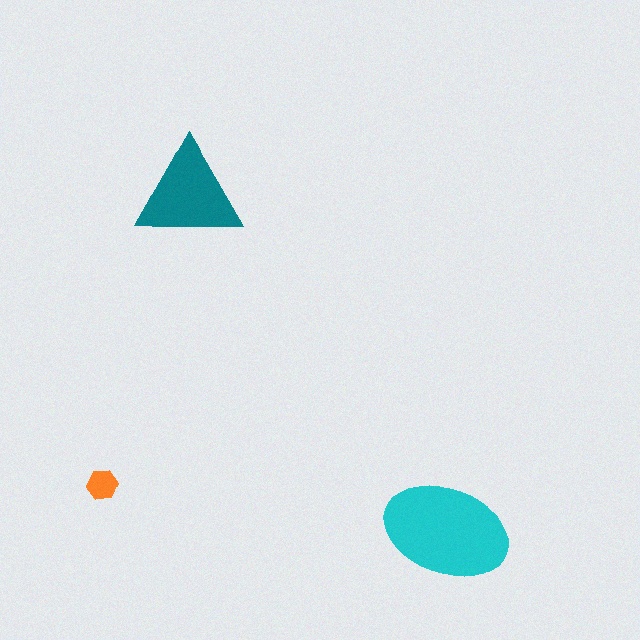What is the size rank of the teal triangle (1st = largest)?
2nd.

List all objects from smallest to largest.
The orange hexagon, the teal triangle, the cyan ellipse.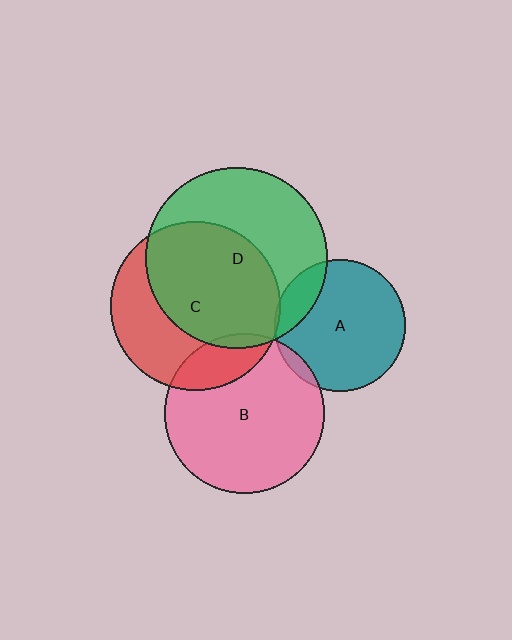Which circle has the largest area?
Circle D (green).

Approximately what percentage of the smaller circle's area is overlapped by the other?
Approximately 60%.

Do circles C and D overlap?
Yes.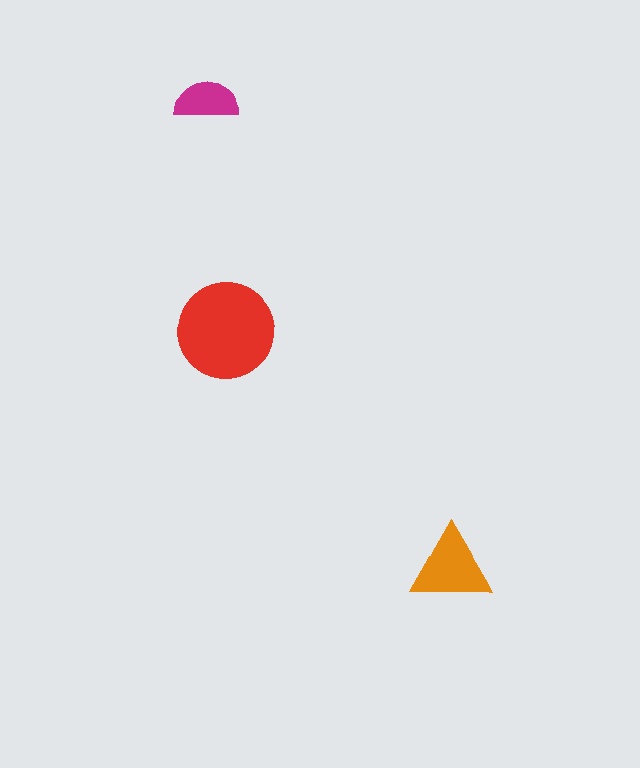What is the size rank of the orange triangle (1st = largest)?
2nd.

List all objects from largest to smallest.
The red circle, the orange triangle, the magenta semicircle.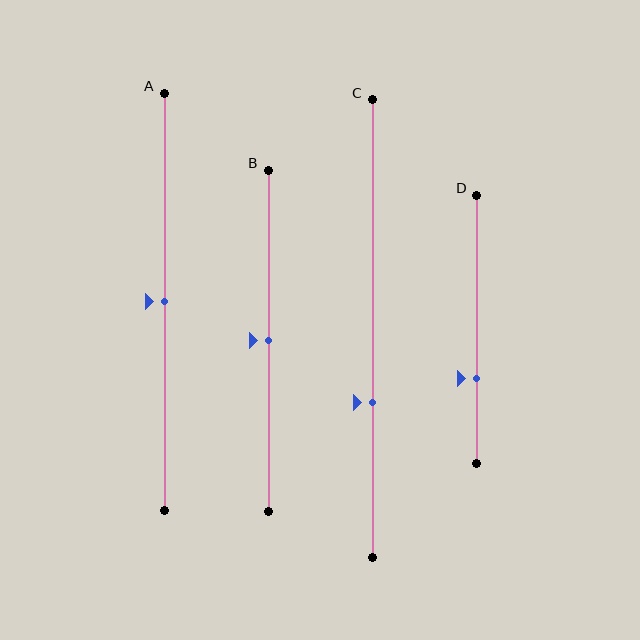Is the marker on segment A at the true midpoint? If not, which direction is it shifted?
Yes, the marker on segment A is at the true midpoint.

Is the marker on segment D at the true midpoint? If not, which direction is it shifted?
No, the marker on segment D is shifted downward by about 18% of the segment length.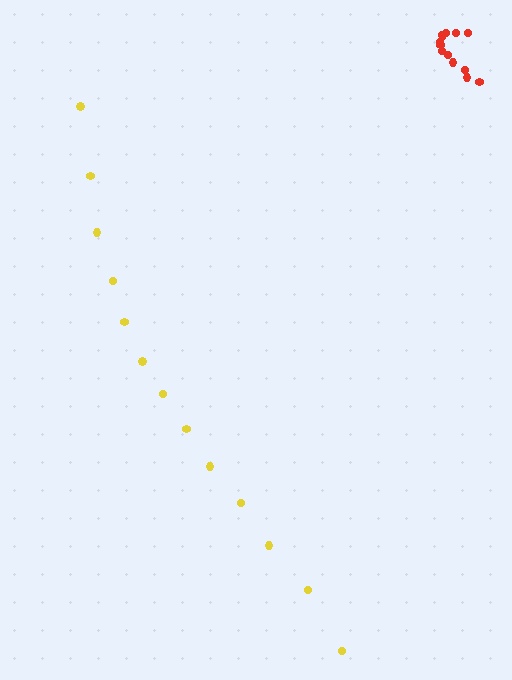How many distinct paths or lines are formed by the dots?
There are 2 distinct paths.